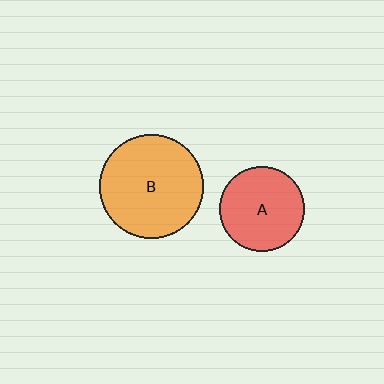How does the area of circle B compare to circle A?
Approximately 1.5 times.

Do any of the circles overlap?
No, none of the circles overlap.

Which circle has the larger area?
Circle B (orange).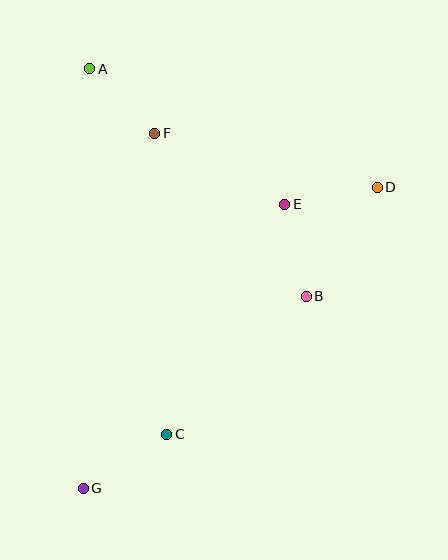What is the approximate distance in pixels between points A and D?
The distance between A and D is approximately 311 pixels.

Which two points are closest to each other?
Points A and F are closest to each other.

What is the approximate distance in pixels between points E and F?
The distance between E and F is approximately 148 pixels.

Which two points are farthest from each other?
Points D and G are farthest from each other.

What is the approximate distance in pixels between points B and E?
The distance between B and E is approximately 95 pixels.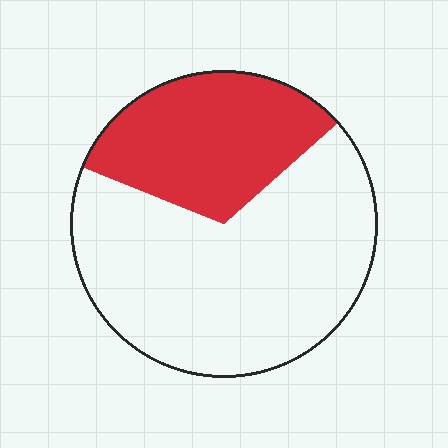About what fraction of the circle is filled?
About one third (1/3).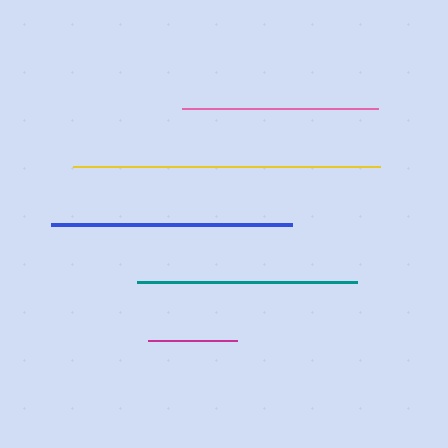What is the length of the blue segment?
The blue segment is approximately 240 pixels long.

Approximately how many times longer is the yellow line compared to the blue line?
The yellow line is approximately 1.3 times the length of the blue line.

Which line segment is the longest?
The yellow line is the longest at approximately 307 pixels.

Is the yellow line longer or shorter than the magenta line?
The yellow line is longer than the magenta line.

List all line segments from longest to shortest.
From longest to shortest: yellow, blue, teal, pink, magenta.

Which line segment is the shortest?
The magenta line is the shortest at approximately 90 pixels.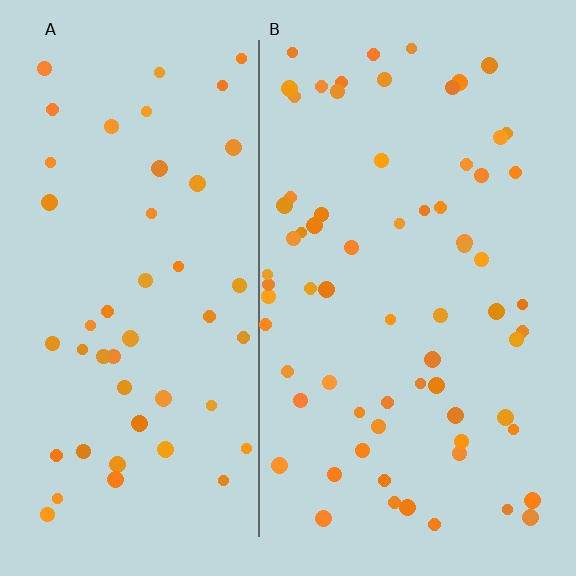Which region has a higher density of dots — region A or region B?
B (the right).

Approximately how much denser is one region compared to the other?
Approximately 1.4× — region B over region A.